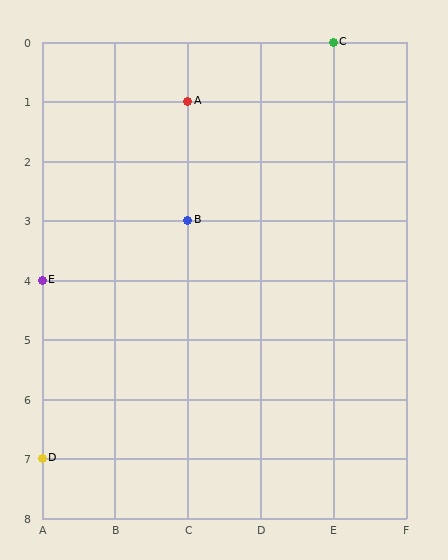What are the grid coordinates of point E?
Point E is at grid coordinates (A, 4).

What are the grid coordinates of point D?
Point D is at grid coordinates (A, 7).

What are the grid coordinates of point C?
Point C is at grid coordinates (E, 0).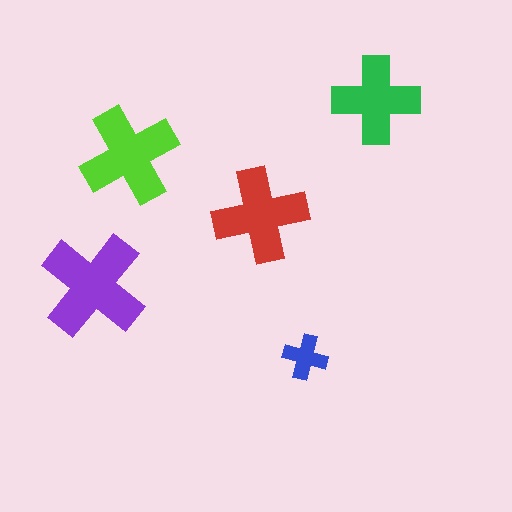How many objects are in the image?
There are 5 objects in the image.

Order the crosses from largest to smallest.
the purple one, the lime one, the red one, the green one, the blue one.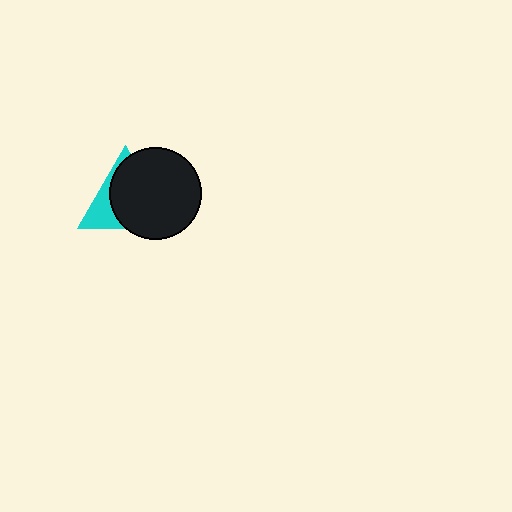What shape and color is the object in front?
The object in front is a black circle.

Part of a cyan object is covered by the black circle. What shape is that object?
It is a triangle.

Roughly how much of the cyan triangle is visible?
A small part of it is visible (roughly 31%).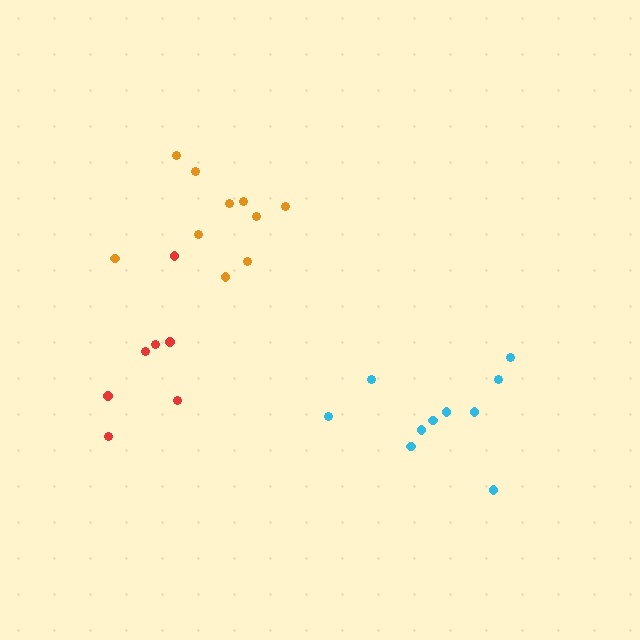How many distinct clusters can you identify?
There are 3 distinct clusters.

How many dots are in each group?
Group 1: 10 dots, Group 2: 7 dots, Group 3: 10 dots (27 total).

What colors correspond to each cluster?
The clusters are colored: cyan, red, orange.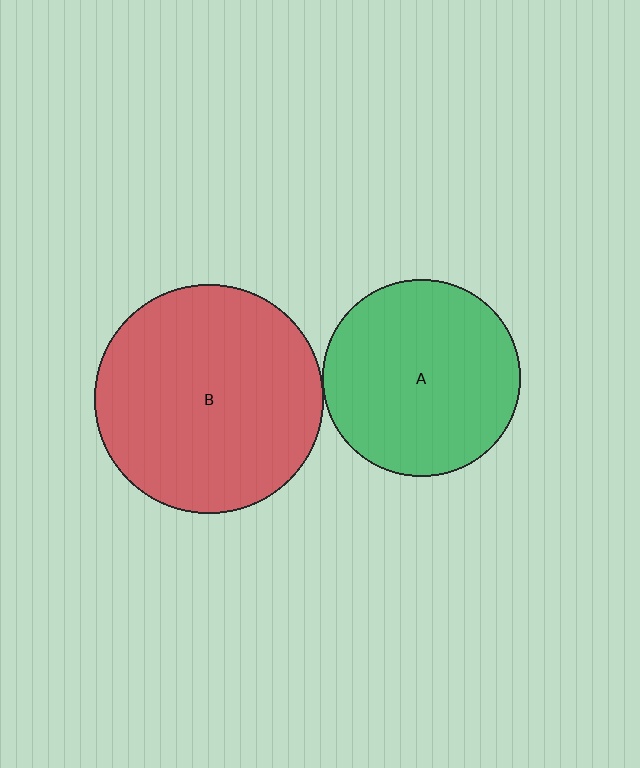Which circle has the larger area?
Circle B (red).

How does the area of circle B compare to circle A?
Approximately 1.3 times.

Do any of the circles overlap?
No, none of the circles overlap.